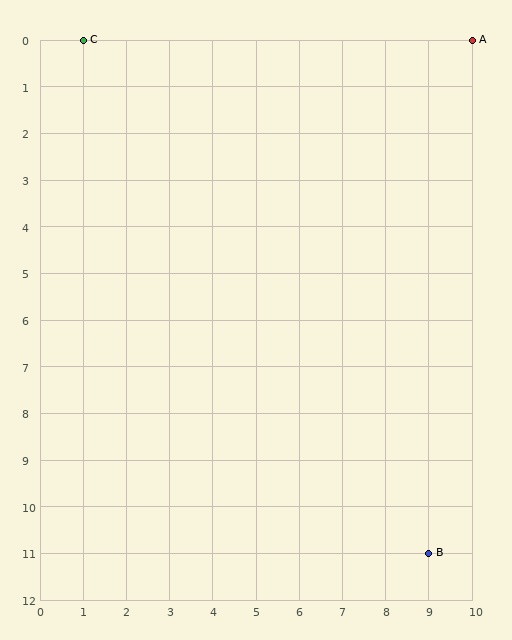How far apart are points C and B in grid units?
Points C and B are 8 columns and 11 rows apart (about 13.6 grid units diagonally).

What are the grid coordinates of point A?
Point A is at grid coordinates (10, 0).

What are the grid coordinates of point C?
Point C is at grid coordinates (1, 0).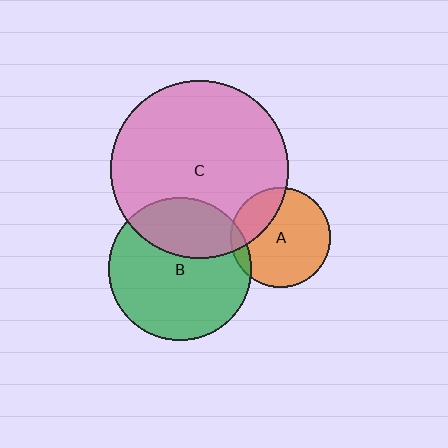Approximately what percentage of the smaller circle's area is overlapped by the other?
Approximately 30%.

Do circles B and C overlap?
Yes.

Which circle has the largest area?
Circle C (pink).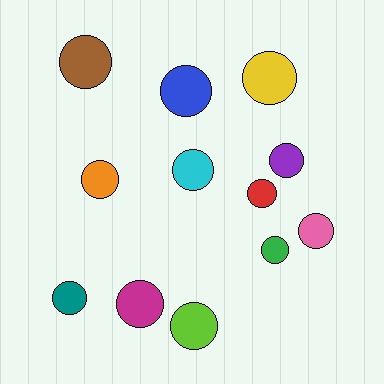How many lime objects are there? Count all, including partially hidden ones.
There is 1 lime object.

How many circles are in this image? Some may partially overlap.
There are 12 circles.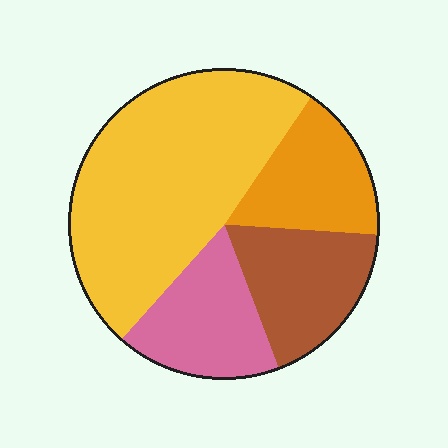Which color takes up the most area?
Yellow, at roughly 50%.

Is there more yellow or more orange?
Yellow.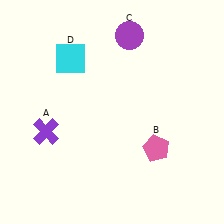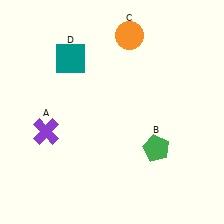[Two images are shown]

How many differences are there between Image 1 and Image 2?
There are 3 differences between the two images.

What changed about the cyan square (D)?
In Image 1, D is cyan. In Image 2, it changed to teal.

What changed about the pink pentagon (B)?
In Image 1, B is pink. In Image 2, it changed to green.